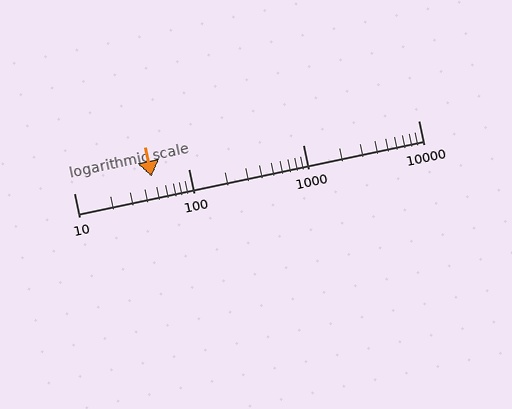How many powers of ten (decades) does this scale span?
The scale spans 3 decades, from 10 to 10000.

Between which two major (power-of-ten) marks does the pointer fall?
The pointer is between 10 and 100.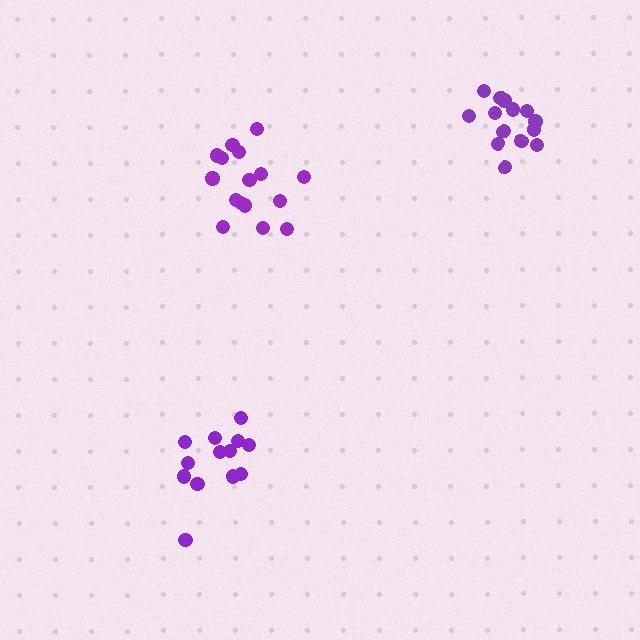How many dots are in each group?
Group 1: 16 dots, Group 2: 13 dots, Group 3: 14 dots (43 total).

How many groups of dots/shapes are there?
There are 3 groups.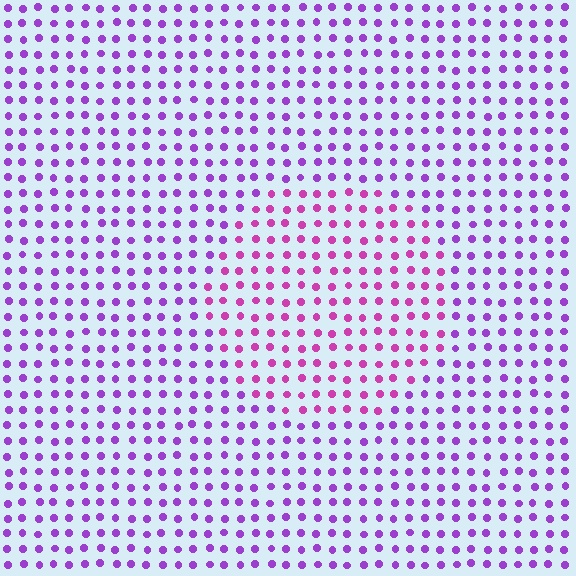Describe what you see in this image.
The image is filled with small purple elements in a uniform arrangement. A circle-shaped region is visible where the elements are tinted to a slightly different hue, forming a subtle color boundary.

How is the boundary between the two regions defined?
The boundary is defined purely by a slight shift in hue (about 33 degrees). Spacing, size, and orientation are identical on both sides.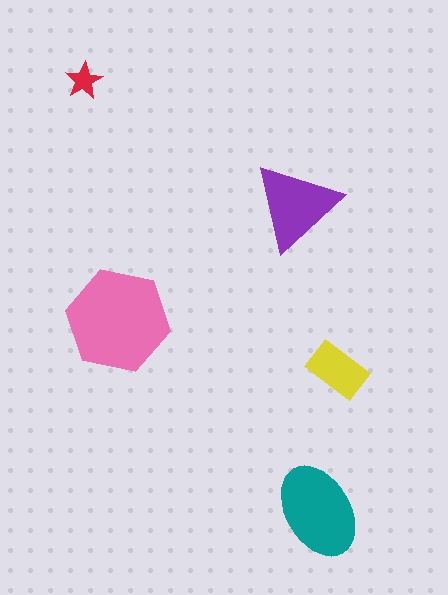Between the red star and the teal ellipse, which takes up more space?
The teal ellipse.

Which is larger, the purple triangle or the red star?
The purple triangle.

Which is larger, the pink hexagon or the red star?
The pink hexagon.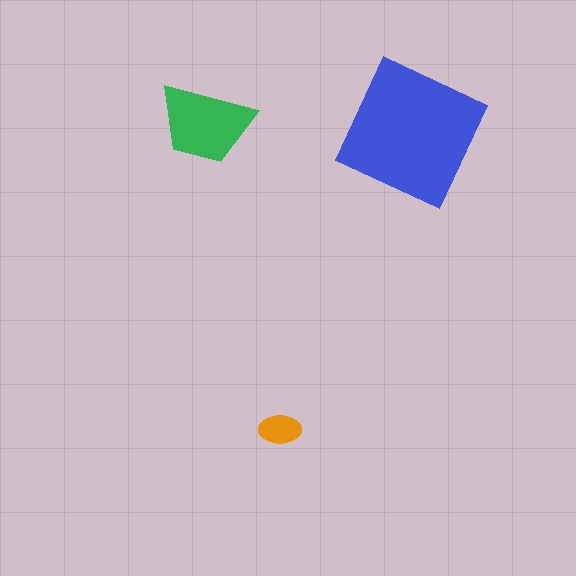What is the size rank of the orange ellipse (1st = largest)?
3rd.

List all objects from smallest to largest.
The orange ellipse, the green trapezoid, the blue square.